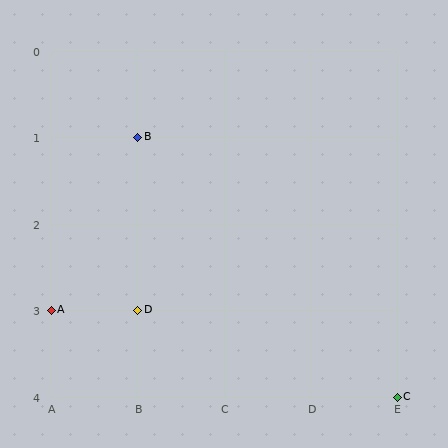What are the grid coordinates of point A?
Point A is at grid coordinates (A, 3).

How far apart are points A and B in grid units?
Points A and B are 1 column and 2 rows apart (about 2.2 grid units diagonally).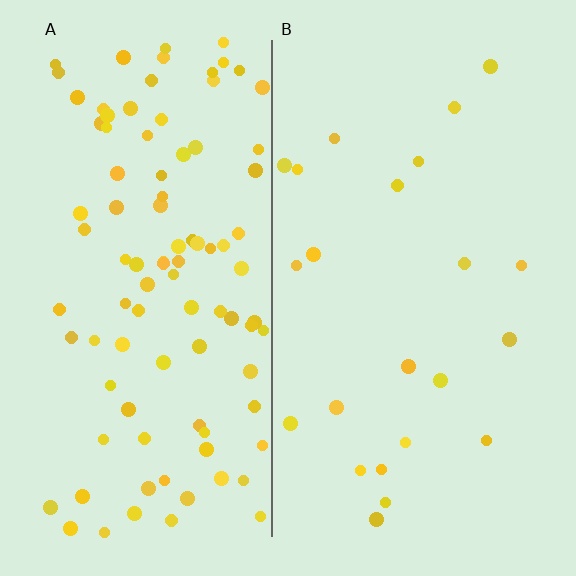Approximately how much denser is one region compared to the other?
Approximately 4.2× — region A over region B.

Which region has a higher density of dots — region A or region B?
A (the left).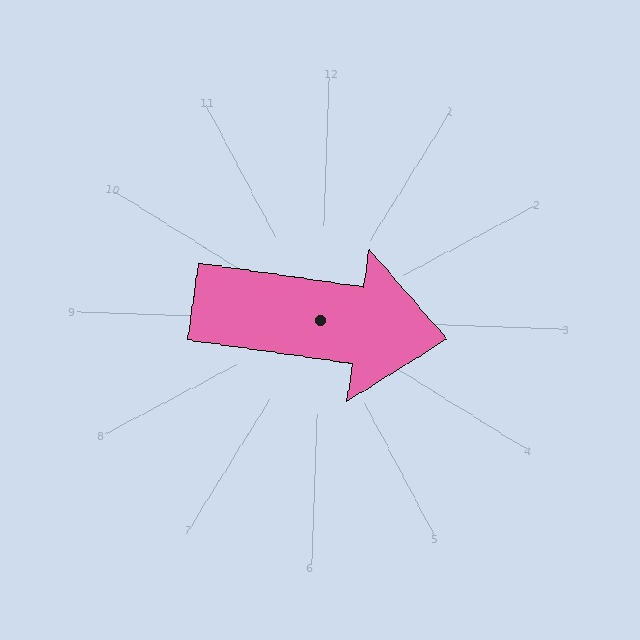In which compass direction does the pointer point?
East.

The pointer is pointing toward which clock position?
Roughly 3 o'clock.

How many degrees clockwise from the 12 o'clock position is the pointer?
Approximately 96 degrees.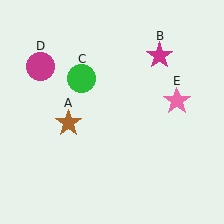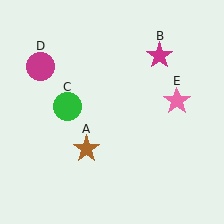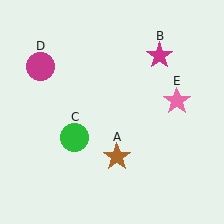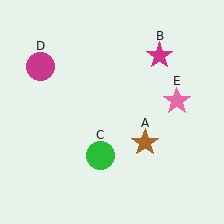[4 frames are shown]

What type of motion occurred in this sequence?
The brown star (object A), green circle (object C) rotated counterclockwise around the center of the scene.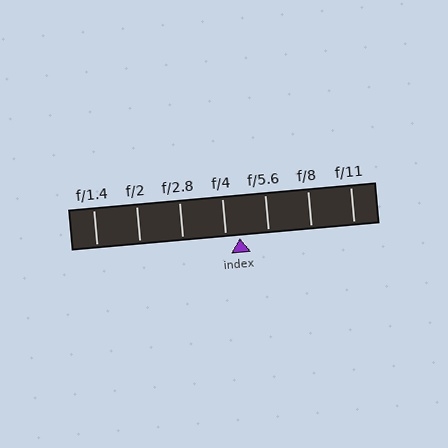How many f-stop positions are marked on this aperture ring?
There are 7 f-stop positions marked.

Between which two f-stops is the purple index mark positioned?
The index mark is between f/4 and f/5.6.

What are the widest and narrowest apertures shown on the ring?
The widest aperture shown is f/1.4 and the narrowest is f/11.